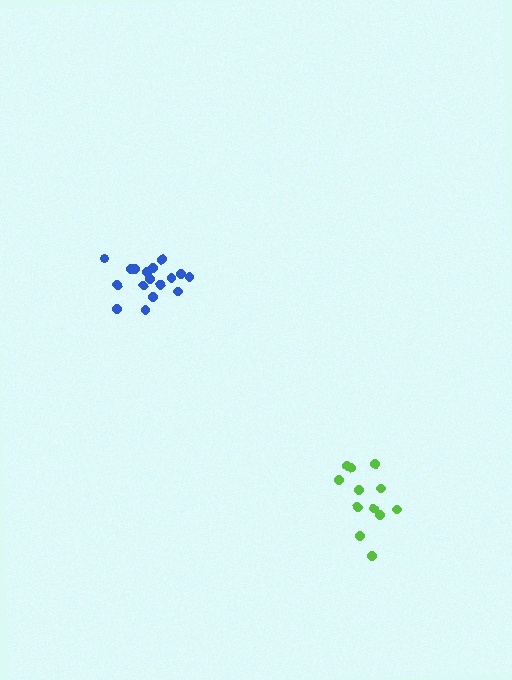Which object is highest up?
The blue cluster is topmost.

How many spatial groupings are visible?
There are 2 spatial groupings.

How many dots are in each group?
Group 1: 12 dots, Group 2: 17 dots (29 total).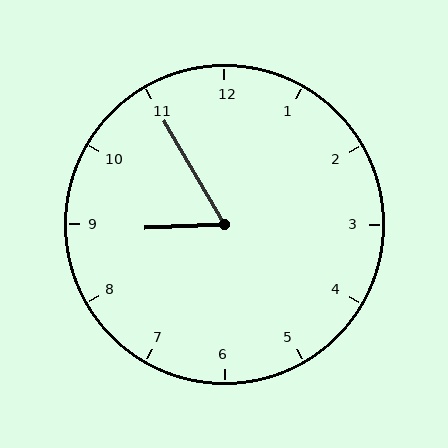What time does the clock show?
8:55.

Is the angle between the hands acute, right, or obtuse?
It is acute.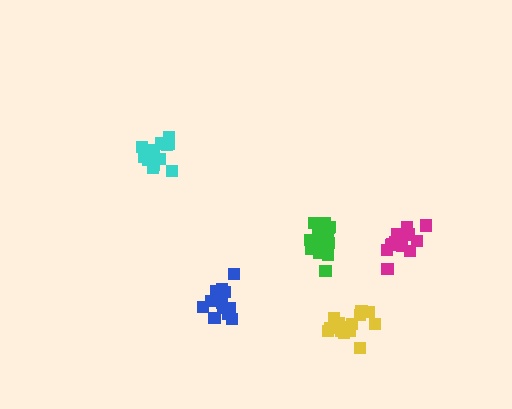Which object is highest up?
The cyan cluster is topmost.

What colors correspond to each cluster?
The clusters are colored: yellow, green, cyan, magenta, blue.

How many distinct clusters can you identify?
There are 5 distinct clusters.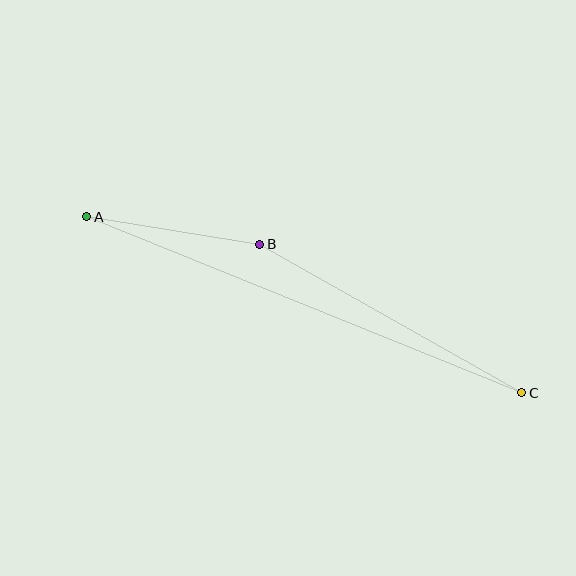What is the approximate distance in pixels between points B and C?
The distance between B and C is approximately 301 pixels.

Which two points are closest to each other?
Points A and B are closest to each other.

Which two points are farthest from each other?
Points A and C are farthest from each other.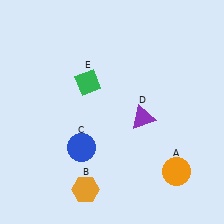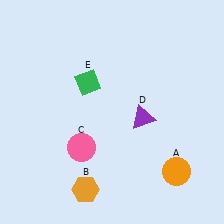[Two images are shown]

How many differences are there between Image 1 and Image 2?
There is 1 difference between the two images.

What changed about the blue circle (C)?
In Image 1, C is blue. In Image 2, it changed to pink.